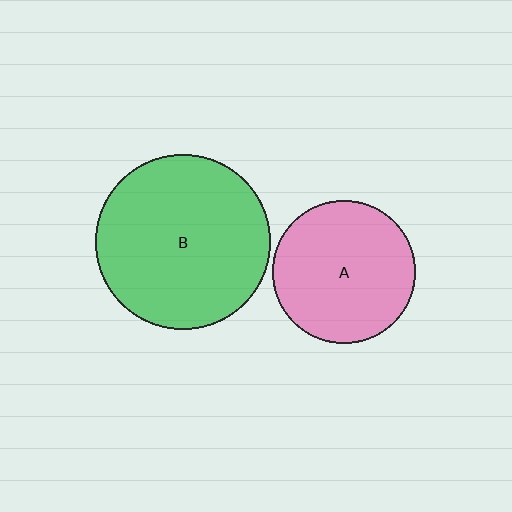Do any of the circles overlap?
No, none of the circles overlap.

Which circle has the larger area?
Circle B (green).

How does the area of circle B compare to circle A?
Approximately 1.5 times.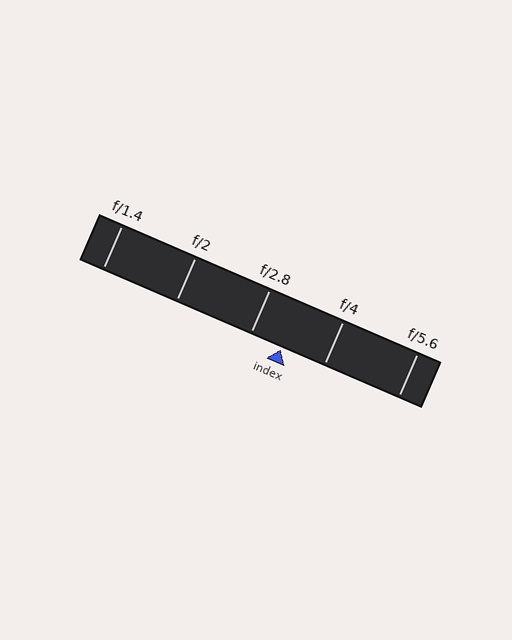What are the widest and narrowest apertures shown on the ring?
The widest aperture shown is f/1.4 and the narrowest is f/5.6.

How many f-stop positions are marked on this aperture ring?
There are 5 f-stop positions marked.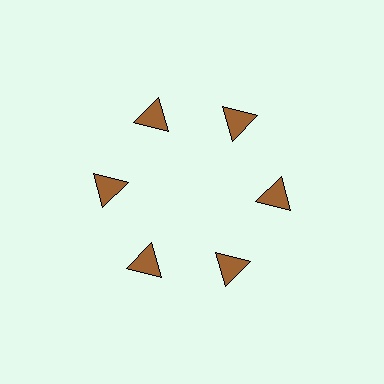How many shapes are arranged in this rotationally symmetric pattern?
There are 6 shapes, arranged in 6 groups of 1.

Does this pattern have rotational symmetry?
Yes, this pattern has 6-fold rotational symmetry. It looks the same after rotating 60 degrees around the center.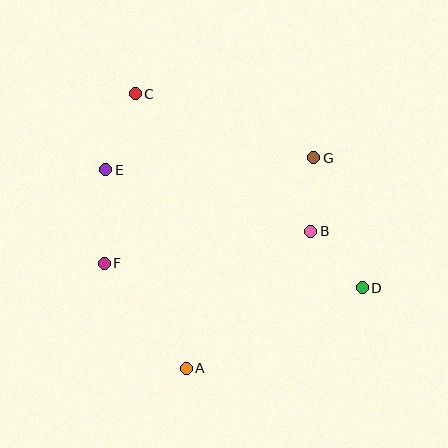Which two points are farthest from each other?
Points C and D are farthest from each other.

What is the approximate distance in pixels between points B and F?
The distance between B and F is approximately 209 pixels.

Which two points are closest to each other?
Points B and G are closest to each other.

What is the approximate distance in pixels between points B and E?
The distance between B and E is approximately 214 pixels.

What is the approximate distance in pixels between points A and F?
The distance between A and F is approximately 133 pixels.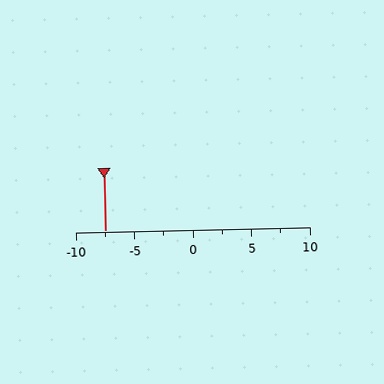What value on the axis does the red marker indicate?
The marker indicates approximately -7.5.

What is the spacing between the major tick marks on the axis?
The major ticks are spaced 5 apart.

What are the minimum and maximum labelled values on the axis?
The axis runs from -10 to 10.